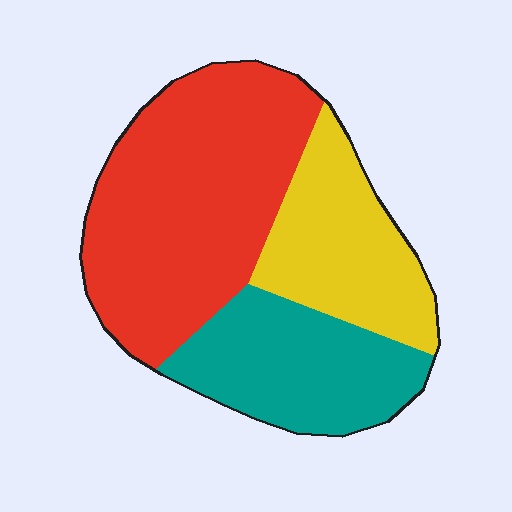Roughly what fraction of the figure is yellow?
Yellow takes up about one quarter (1/4) of the figure.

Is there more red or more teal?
Red.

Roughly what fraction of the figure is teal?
Teal covers 26% of the figure.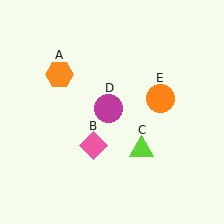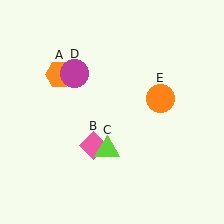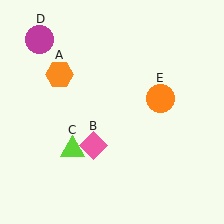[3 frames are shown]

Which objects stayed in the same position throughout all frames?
Orange hexagon (object A) and pink diamond (object B) and orange circle (object E) remained stationary.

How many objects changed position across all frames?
2 objects changed position: lime triangle (object C), magenta circle (object D).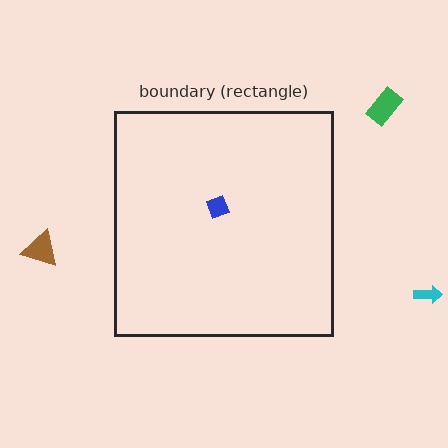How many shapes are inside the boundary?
1 inside, 3 outside.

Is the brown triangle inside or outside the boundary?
Outside.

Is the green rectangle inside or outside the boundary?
Outside.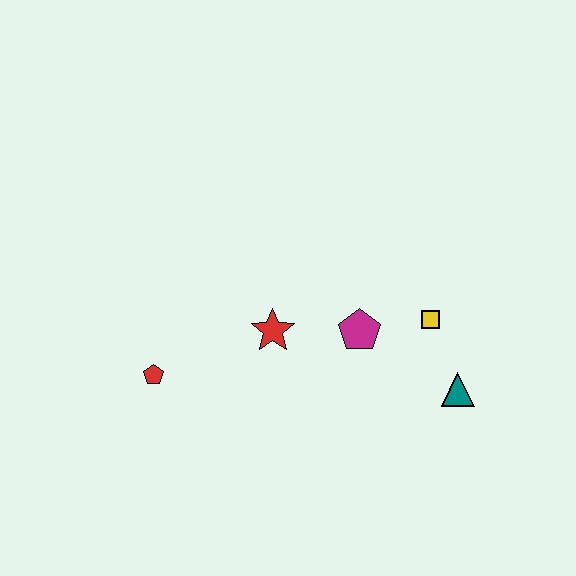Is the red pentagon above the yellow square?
No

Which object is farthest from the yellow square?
The red pentagon is farthest from the yellow square.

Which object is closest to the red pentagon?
The red star is closest to the red pentagon.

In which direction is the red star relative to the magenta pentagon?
The red star is to the left of the magenta pentagon.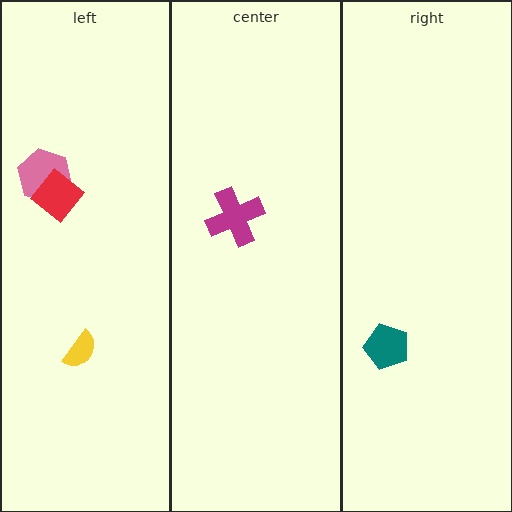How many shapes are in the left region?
3.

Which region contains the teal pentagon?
The right region.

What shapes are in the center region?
The magenta cross.